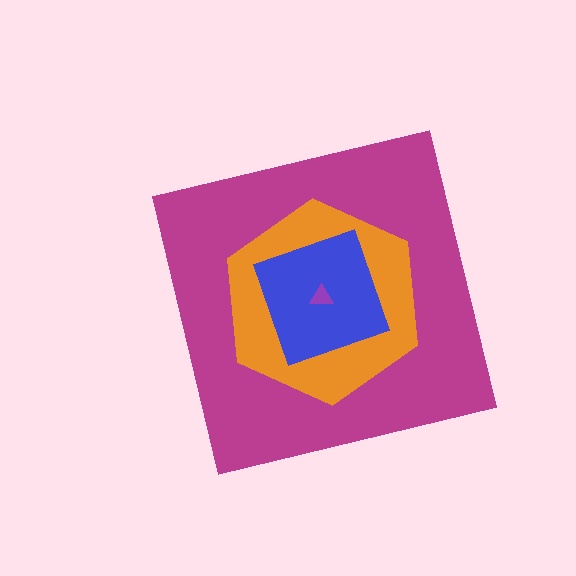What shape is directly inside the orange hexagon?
The blue square.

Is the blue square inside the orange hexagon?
Yes.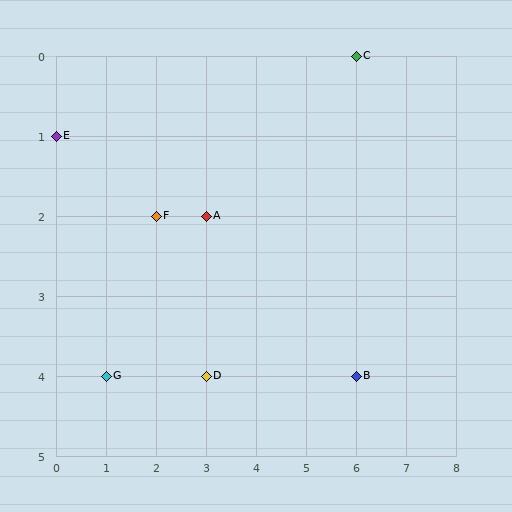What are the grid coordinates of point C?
Point C is at grid coordinates (6, 0).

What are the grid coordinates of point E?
Point E is at grid coordinates (0, 1).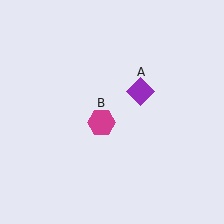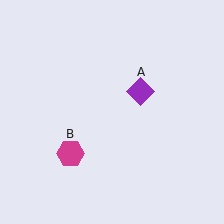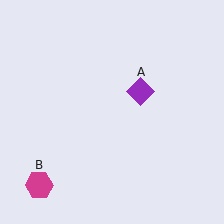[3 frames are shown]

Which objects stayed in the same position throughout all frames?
Purple diamond (object A) remained stationary.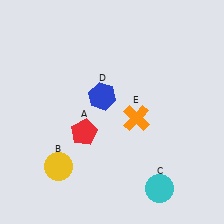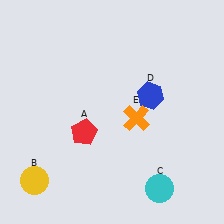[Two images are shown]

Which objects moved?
The objects that moved are: the yellow circle (B), the blue hexagon (D).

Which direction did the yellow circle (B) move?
The yellow circle (B) moved left.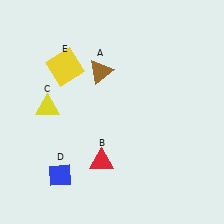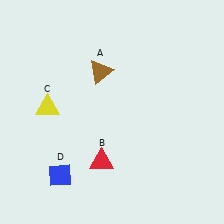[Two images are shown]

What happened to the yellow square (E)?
The yellow square (E) was removed in Image 2. It was in the top-left area of Image 1.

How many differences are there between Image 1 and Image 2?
There is 1 difference between the two images.